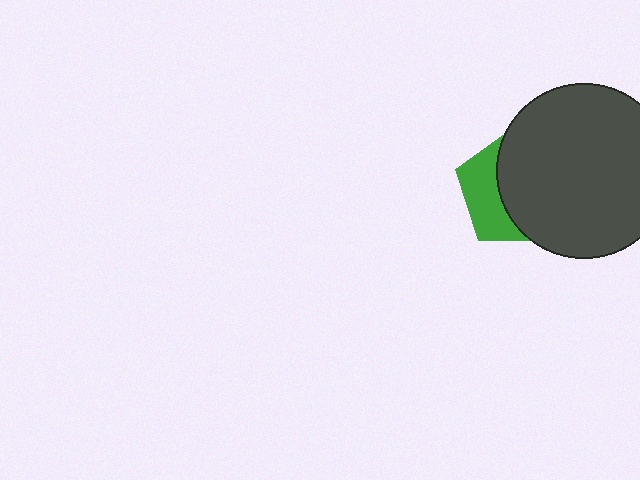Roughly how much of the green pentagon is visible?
A small part of it is visible (roughly 36%).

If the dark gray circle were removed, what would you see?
You would see the complete green pentagon.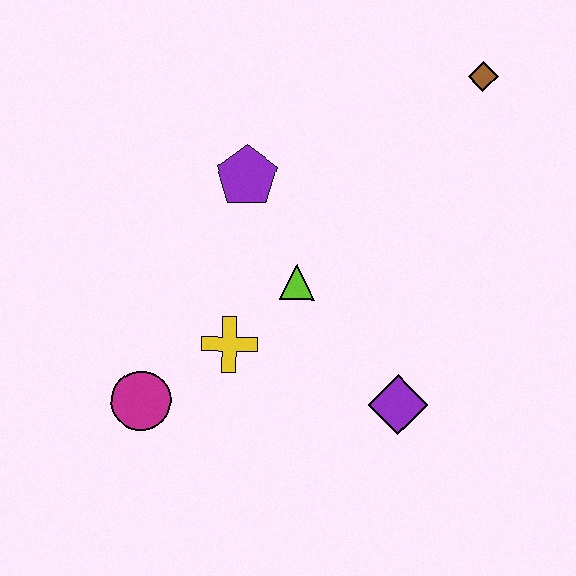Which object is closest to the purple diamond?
The lime triangle is closest to the purple diamond.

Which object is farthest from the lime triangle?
The brown diamond is farthest from the lime triangle.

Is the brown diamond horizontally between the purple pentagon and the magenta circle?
No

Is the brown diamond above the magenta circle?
Yes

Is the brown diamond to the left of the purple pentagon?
No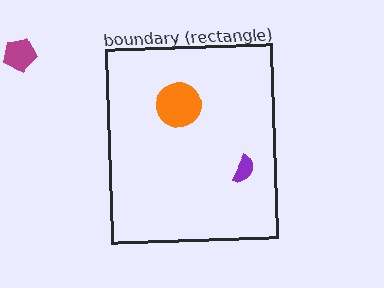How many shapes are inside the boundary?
2 inside, 1 outside.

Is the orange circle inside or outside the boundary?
Inside.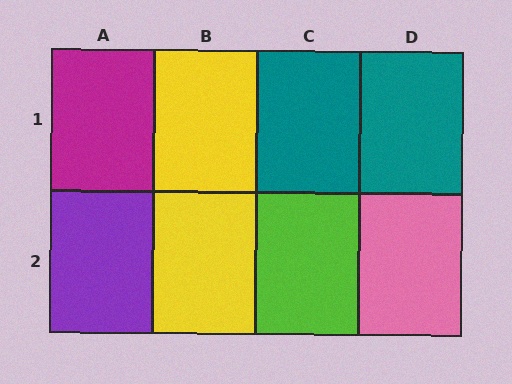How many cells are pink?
1 cell is pink.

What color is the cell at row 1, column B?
Yellow.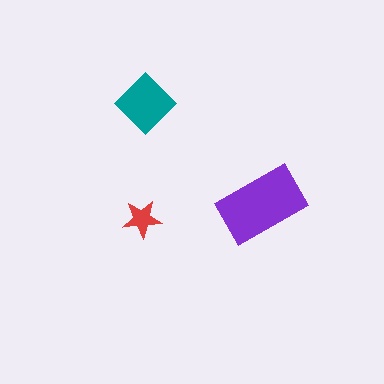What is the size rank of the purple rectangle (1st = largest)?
1st.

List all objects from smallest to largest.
The red star, the teal diamond, the purple rectangle.